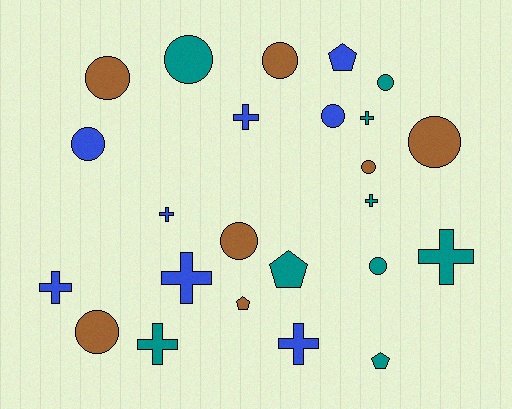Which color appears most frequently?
Teal, with 9 objects.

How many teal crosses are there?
There are 4 teal crosses.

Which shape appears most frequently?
Circle, with 11 objects.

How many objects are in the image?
There are 24 objects.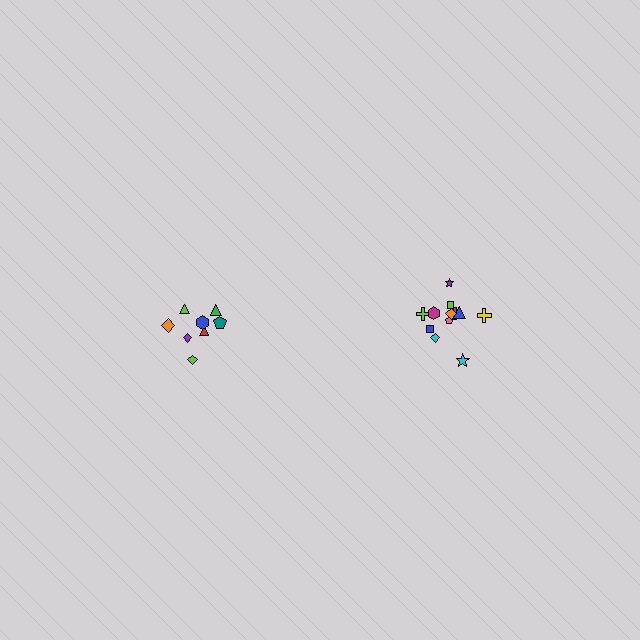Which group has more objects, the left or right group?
The right group.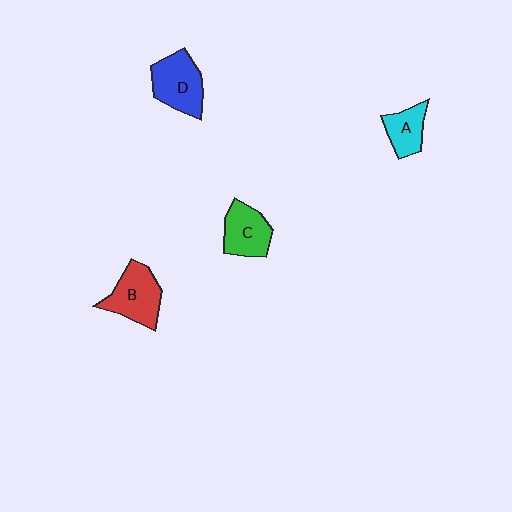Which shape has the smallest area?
Shape A (cyan).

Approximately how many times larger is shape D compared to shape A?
Approximately 1.5 times.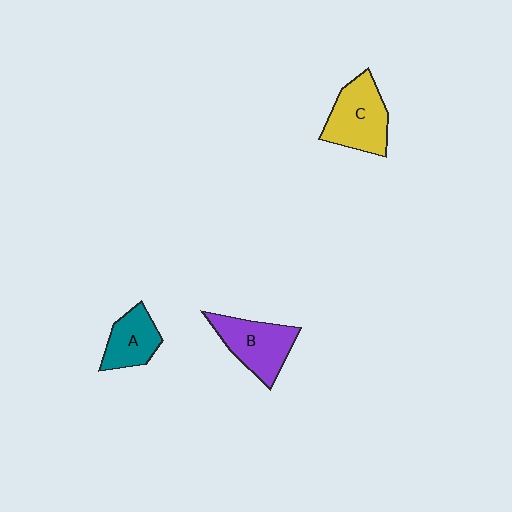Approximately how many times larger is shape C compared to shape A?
Approximately 1.4 times.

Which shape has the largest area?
Shape C (yellow).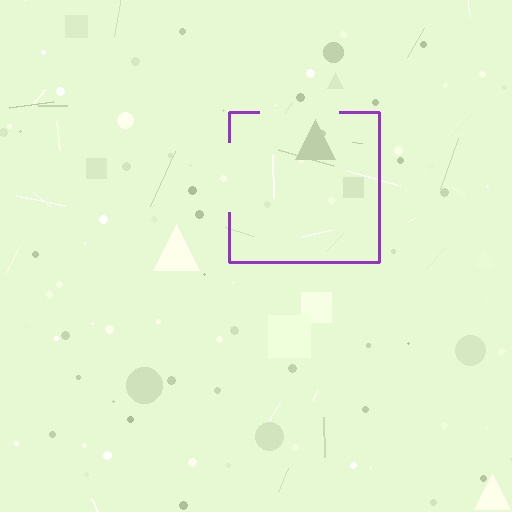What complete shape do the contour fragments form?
The contour fragments form a square.